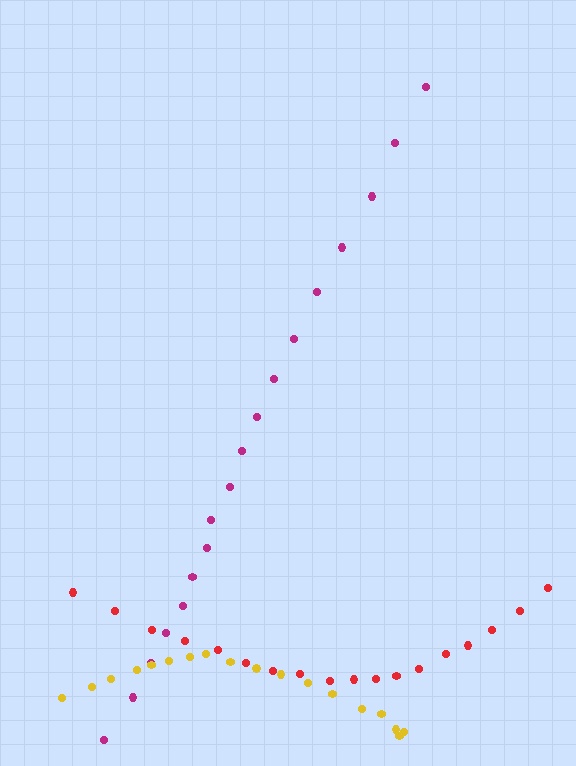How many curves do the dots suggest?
There are 3 distinct paths.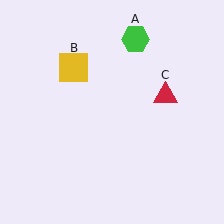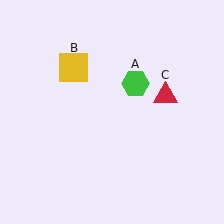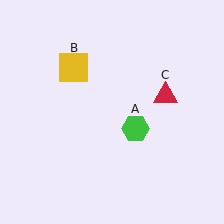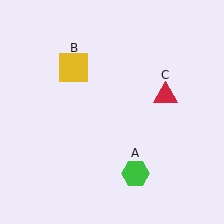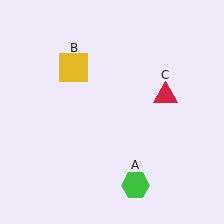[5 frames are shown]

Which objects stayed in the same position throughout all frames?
Yellow square (object B) and red triangle (object C) remained stationary.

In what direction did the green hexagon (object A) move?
The green hexagon (object A) moved down.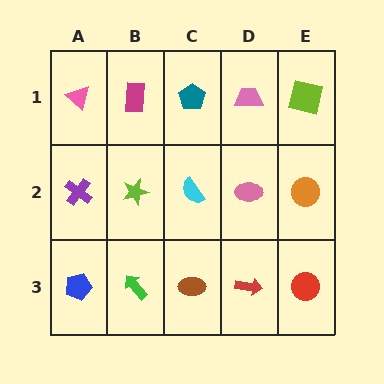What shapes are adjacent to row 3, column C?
A cyan semicircle (row 2, column C), a green arrow (row 3, column B), a red arrow (row 3, column D).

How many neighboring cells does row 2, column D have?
4.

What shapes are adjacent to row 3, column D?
A pink ellipse (row 2, column D), a brown ellipse (row 3, column C), a red circle (row 3, column E).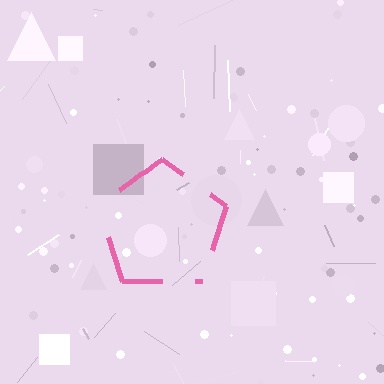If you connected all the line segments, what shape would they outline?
They would outline a pentagon.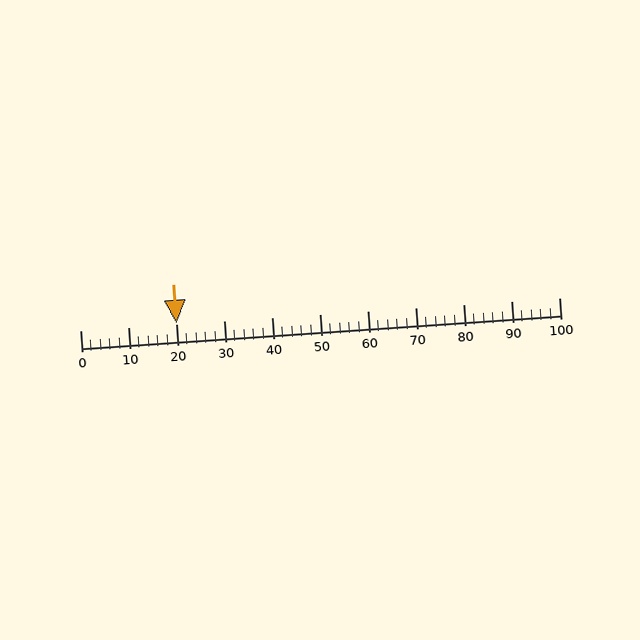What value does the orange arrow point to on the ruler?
The orange arrow points to approximately 20.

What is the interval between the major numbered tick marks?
The major tick marks are spaced 10 units apart.